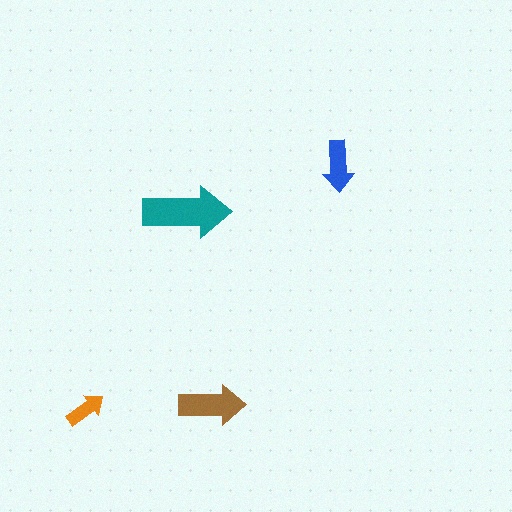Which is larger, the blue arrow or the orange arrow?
The blue one.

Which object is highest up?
The blue arrow is topmost.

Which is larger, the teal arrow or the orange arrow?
The teal one.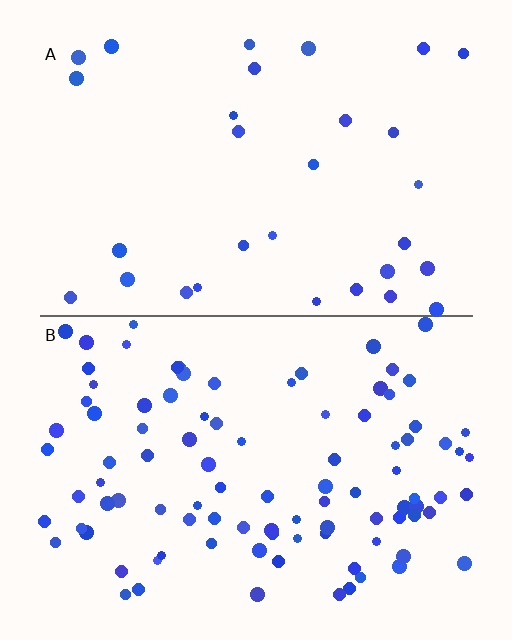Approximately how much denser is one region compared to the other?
Approximately 3.2× — region B over region A.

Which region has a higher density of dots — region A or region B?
B (the bottom).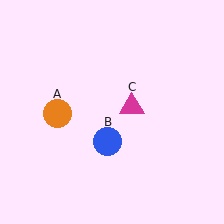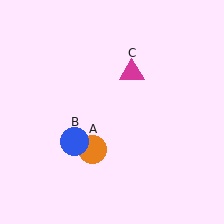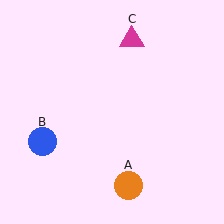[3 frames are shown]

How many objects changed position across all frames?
3 objects changed position: orange circle (object A), blue circle (object B), magenta triangle (object C).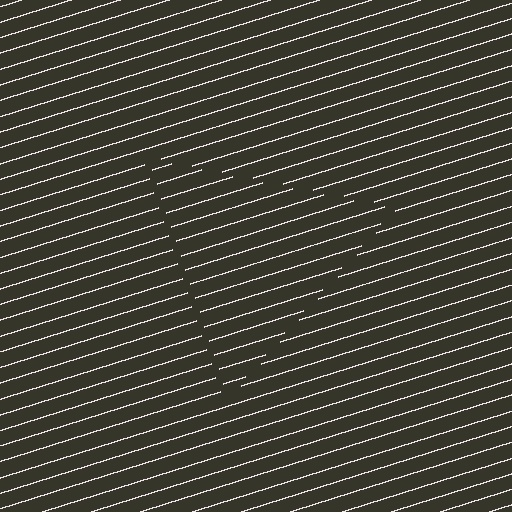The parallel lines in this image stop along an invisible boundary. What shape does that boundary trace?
An illusory triangle. The interior of the shape contains the same grating, shifted by half a period — the contour is defined by the phase discontinuity where line-ends from the inner and outer gratings abut.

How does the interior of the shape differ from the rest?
The interior of the shape contains the same grating, shifted by half a period — the contour is defined by the phase discontinuity where line-ends from the inner and outer gratings abut.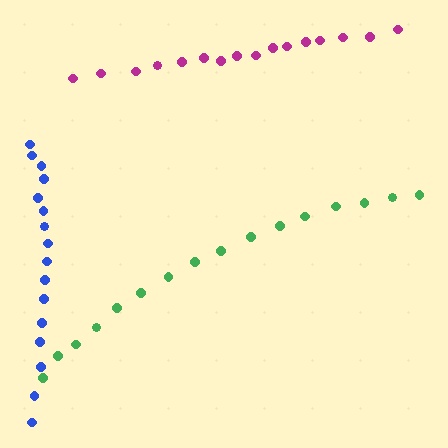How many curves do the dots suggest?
There are 3 distinct paths.